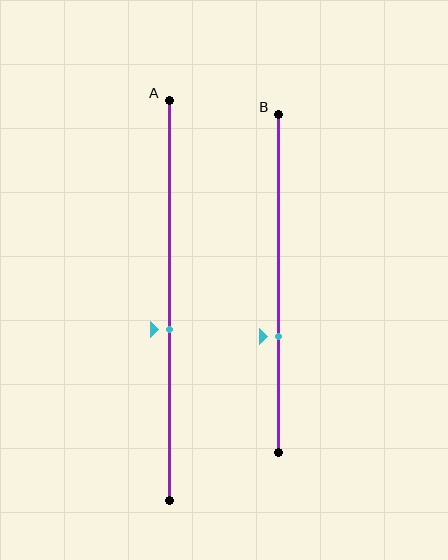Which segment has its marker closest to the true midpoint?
Segment A has its marker closest to the true midpoint.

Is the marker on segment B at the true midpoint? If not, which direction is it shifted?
No, the marker on segment B is shifted downward by about 16% of the segment length.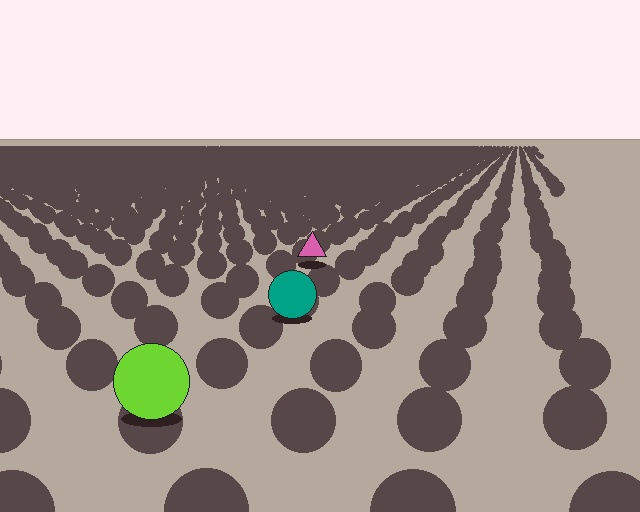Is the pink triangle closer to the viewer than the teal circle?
No. The teal circle is closer — you can tell from the texture gradient: the ground texture is coarser near it.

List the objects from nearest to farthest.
From nearest to farthest: the lime circle, the teal circle, the pink triangle.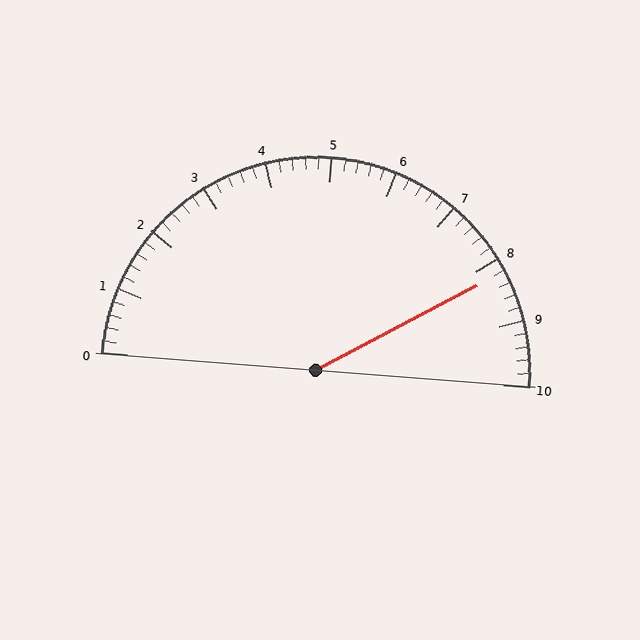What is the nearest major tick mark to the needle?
The nearest major tick mark is 8.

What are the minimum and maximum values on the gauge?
The gauge ranges from 0 to 10.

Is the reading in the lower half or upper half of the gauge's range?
The reading is in the upper half of the range (0 to 10).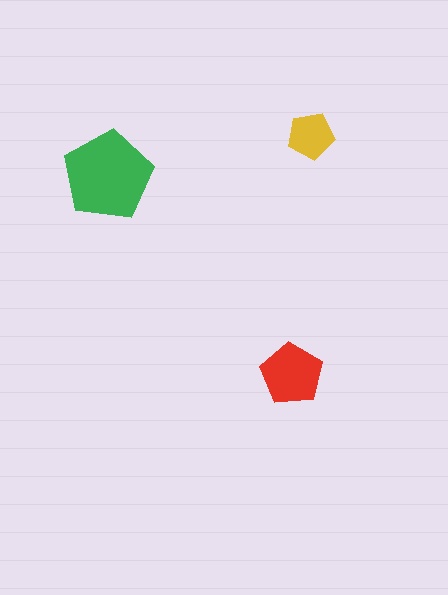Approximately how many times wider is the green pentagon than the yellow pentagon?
About 2 times wider.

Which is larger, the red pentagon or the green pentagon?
The green one.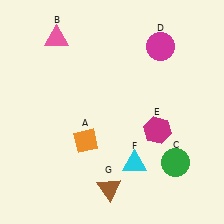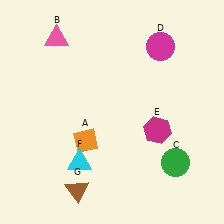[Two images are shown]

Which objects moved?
The objects that moved are: the cyan triangle (F), the brown triangle (G).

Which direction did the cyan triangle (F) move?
The cyan triangle (F) moved left.